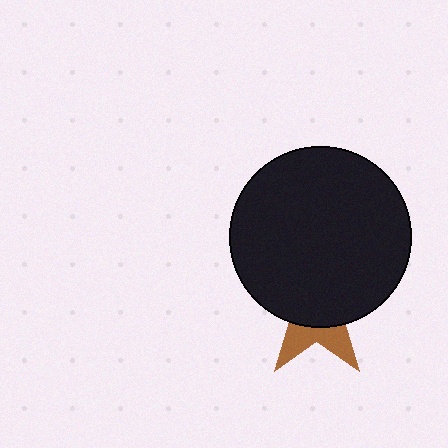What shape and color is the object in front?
The object in front is a black circle.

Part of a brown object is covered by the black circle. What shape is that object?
It is a star.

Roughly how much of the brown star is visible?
A small part of it is visible (roughly 32%).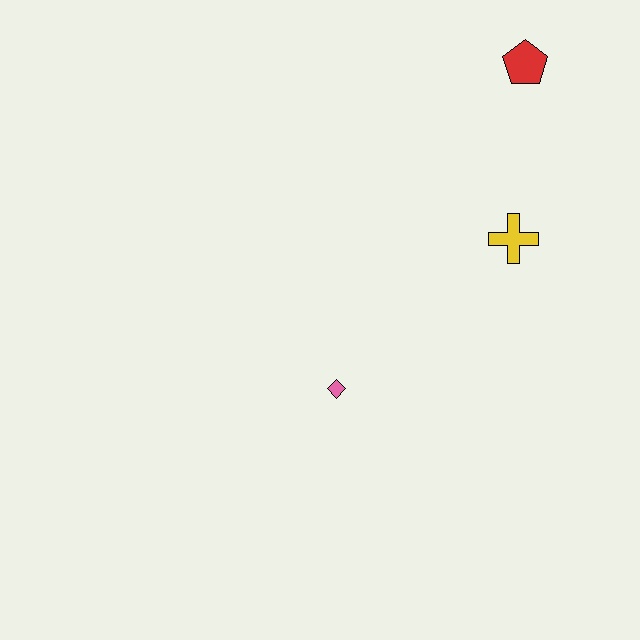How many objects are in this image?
There are 3 objects.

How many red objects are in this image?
There is 1 red object.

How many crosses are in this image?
There is 1 cross.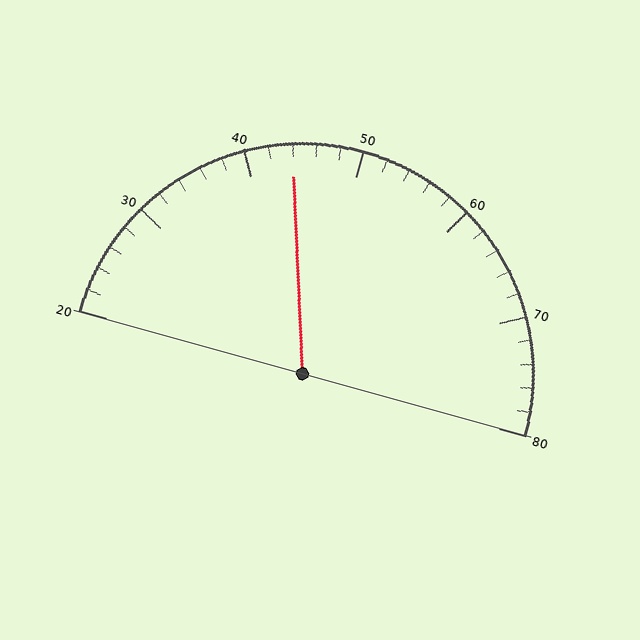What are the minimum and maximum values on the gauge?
The gauge ranges from 20 to 80.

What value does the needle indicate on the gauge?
The needle indicates approximately 44.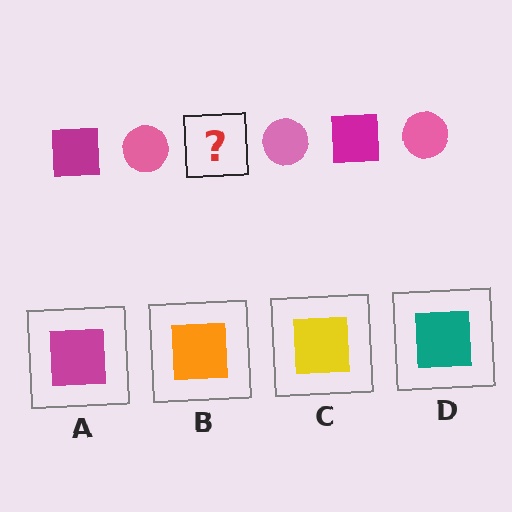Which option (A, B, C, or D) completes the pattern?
A.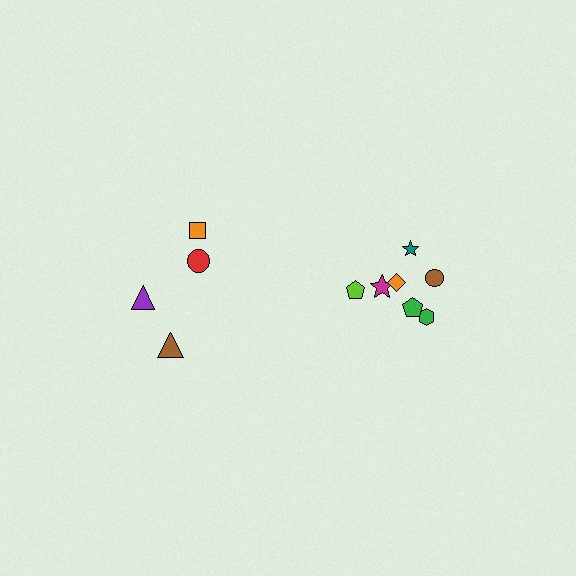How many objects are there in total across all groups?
There are 11 objects.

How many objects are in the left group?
There are 4 objects.